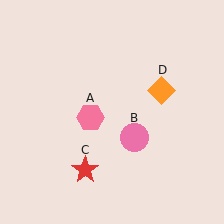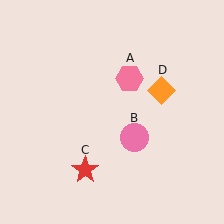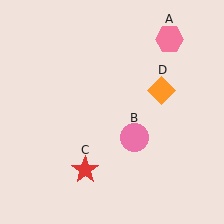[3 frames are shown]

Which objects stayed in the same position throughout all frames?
Pink circle (object B) and red star (object C) and orange diamond (object D) remained stationary.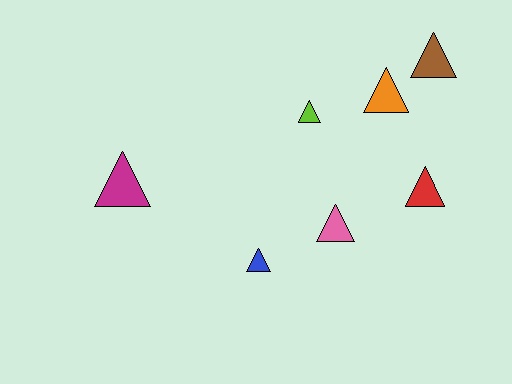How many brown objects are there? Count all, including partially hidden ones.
There is 1 brown object.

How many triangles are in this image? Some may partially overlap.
There are 7 triangles.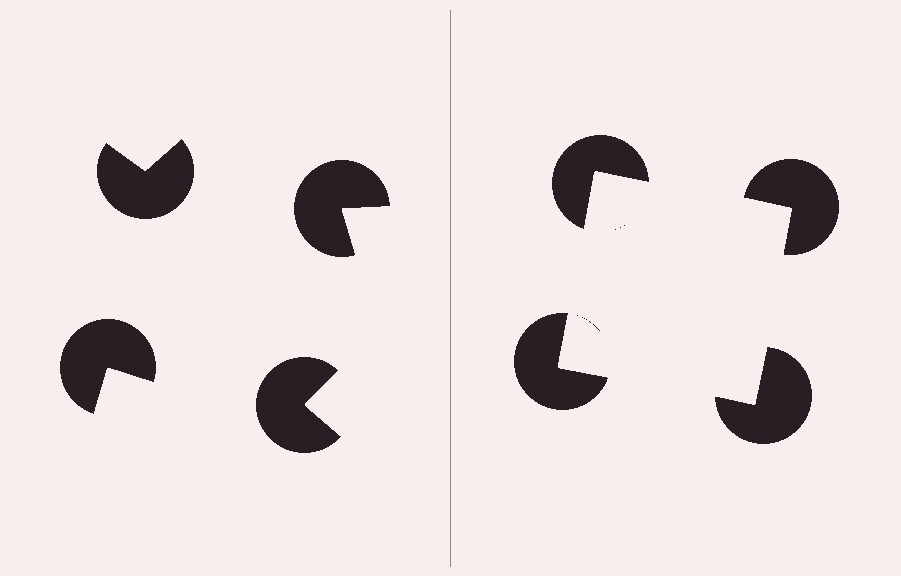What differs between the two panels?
The pac-man discs are positioned identically on both sides; only the wedge orientations differ. On the right they align to a square; on the left they are misaligned.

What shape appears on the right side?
An illusory square.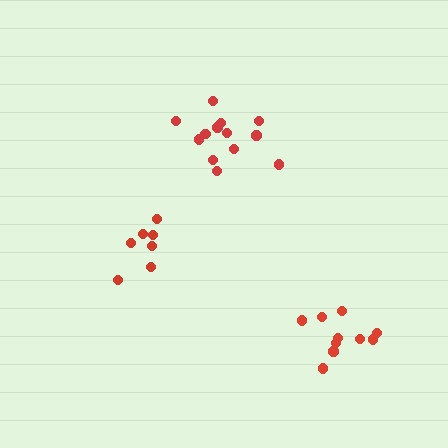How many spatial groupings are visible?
There are 3 spatial groupings.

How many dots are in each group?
Group 1: 10 dots, Group 2: 13 dots, Group 3: 7 dots (30 total).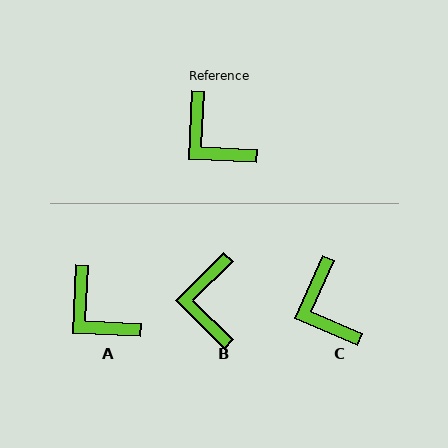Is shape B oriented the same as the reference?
No, it is off by about 42 degrees.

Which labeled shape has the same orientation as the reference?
A.